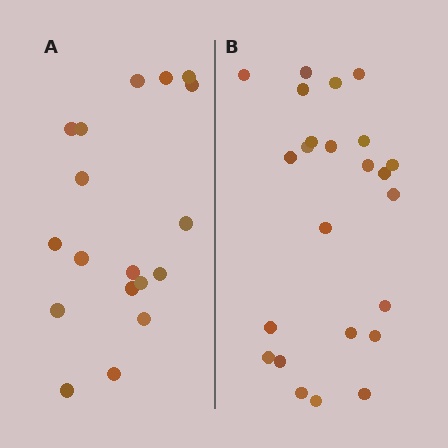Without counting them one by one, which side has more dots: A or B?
Region B (the right region) has more dots.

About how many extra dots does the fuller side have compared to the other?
Region B has about 6 more dots than region A.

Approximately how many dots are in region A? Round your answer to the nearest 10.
About 20 dots. (The exact count is 18, which rounds to 20.)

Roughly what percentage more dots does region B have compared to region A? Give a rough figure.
About 35% more.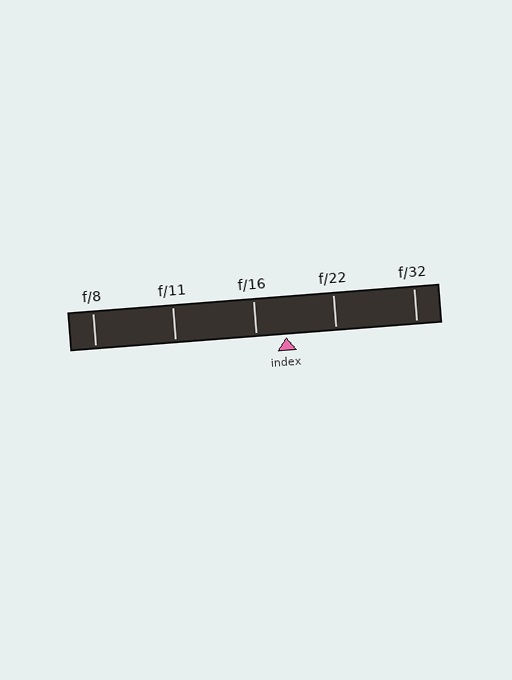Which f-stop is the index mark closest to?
The index mark is closest to f/16.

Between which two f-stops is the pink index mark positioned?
The index mark is between f/16 and f/22.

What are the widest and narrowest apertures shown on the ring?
The widest aperture shown is f/8 and the narrowest is f/32.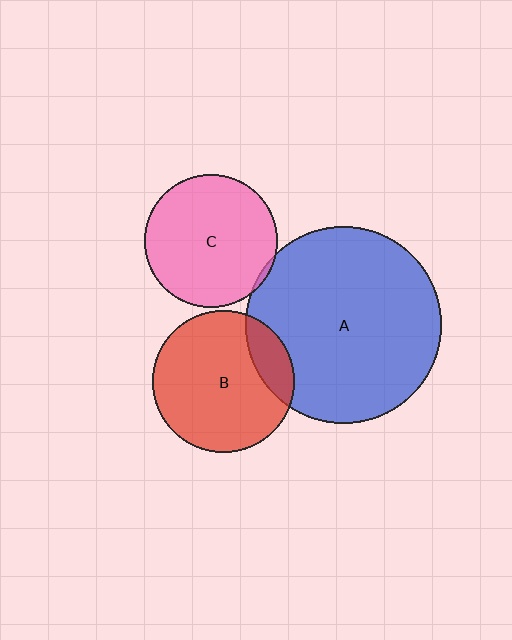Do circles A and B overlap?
Yes.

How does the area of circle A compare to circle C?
Approximately 2.2 times.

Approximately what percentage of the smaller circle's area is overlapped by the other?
Approximately 15%.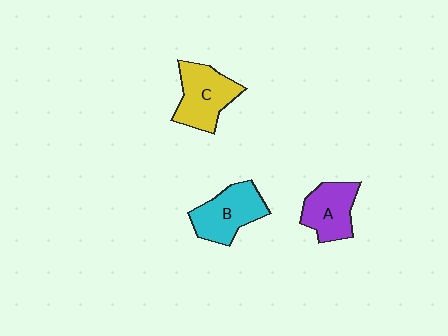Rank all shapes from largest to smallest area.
From largest to smallest: C (yellow), B (cyan), A (purple).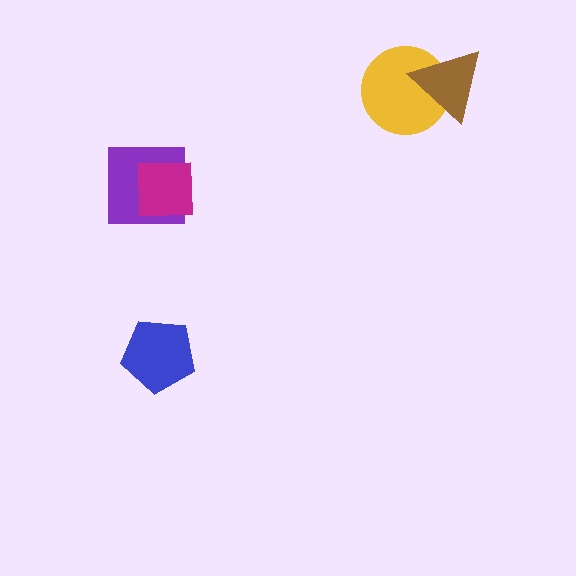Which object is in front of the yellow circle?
The brown triangle is in front of the yellow circle.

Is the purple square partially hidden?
Yes, it is partially covered by another shape.